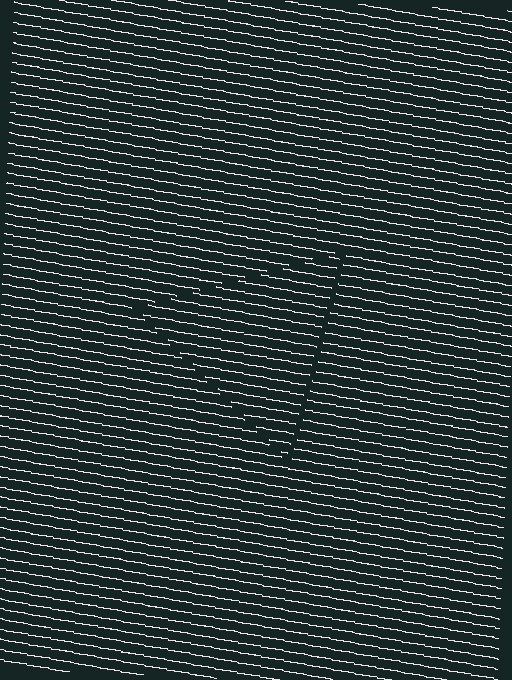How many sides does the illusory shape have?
3 sides — the line-ends trace a triangle.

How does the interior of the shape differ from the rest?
The interior of the shape contains the same grating, shifted by half a period — the contour is defined by the phase discontinuity where line-ends from the inner and outer gratings abut.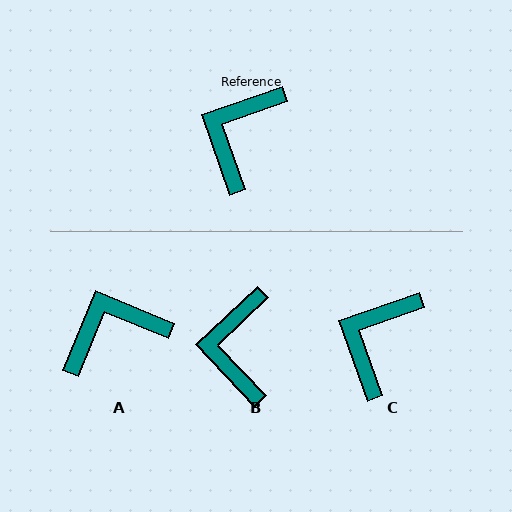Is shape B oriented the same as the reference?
No, it is off by about 24 degrees.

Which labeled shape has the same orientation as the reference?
C.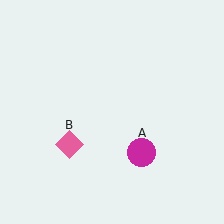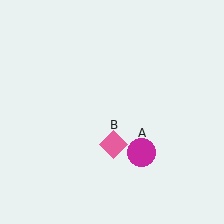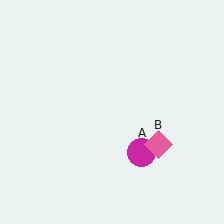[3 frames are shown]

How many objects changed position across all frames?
1 object changed position: pink diamond (object B).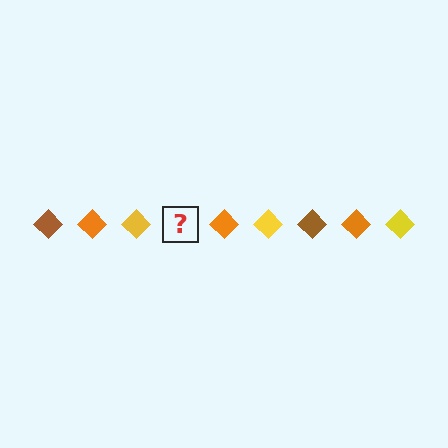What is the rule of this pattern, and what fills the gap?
The rule is that the pattern cycles through brown, orange, yellow diamonds. The gap should be filled with a brown diamond.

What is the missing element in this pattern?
The missing element is a brown diamond.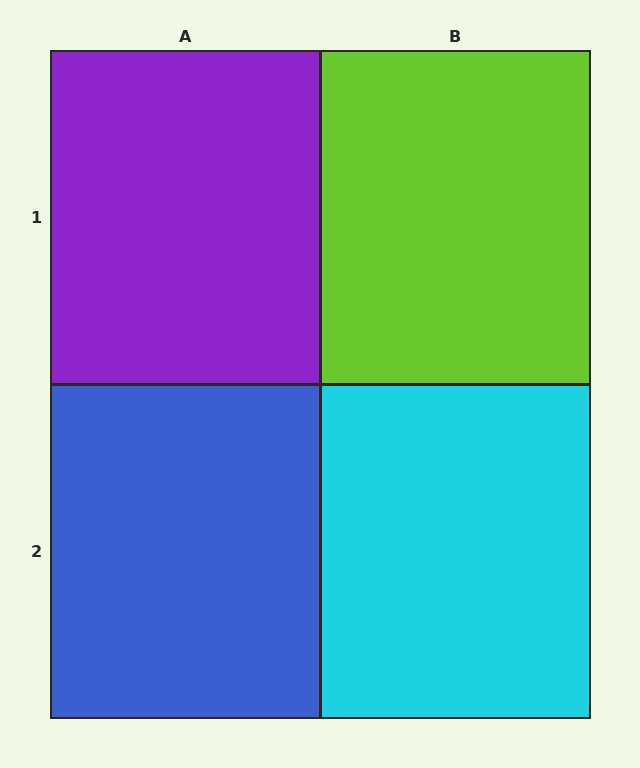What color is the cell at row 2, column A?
Blue.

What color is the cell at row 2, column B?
Cyan.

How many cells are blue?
1 cell is blue.